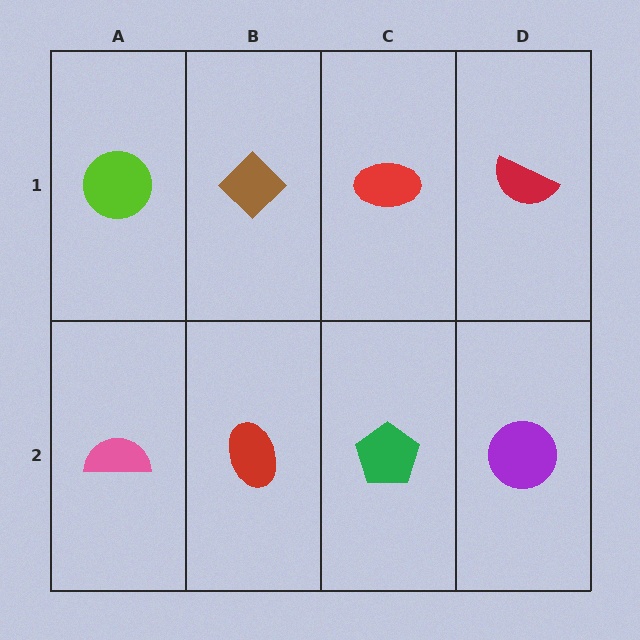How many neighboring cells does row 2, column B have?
3.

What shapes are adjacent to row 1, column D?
A purple circle (row 2, column D), a red ellipse (row 1, column C).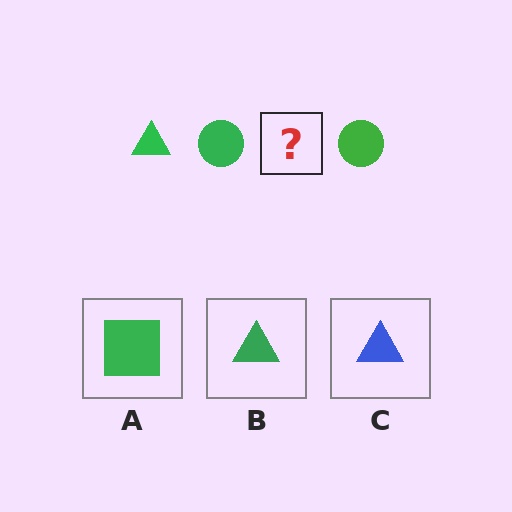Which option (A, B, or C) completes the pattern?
B.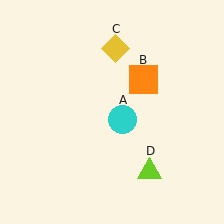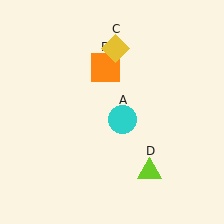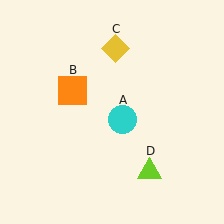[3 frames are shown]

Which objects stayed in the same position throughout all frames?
Cyan circle (object A) and yellow diamond (object C) and lime triangle (object D) remained stationary.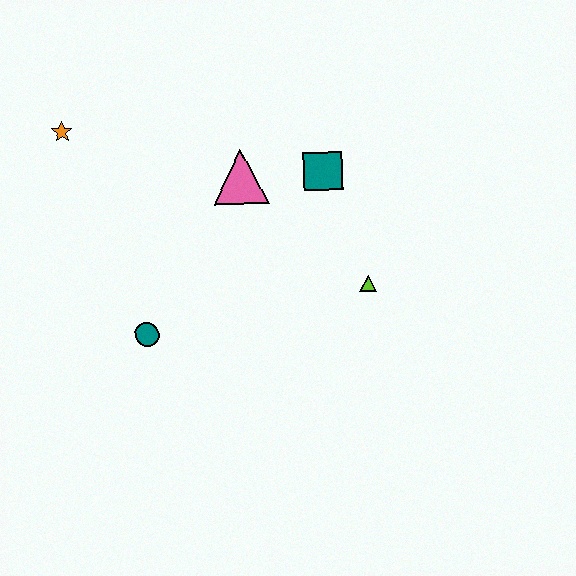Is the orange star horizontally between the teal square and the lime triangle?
No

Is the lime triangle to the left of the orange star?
No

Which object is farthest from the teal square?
The orange star is farthest from the teal square.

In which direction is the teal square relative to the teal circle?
The teal square is to the right of the teal circle.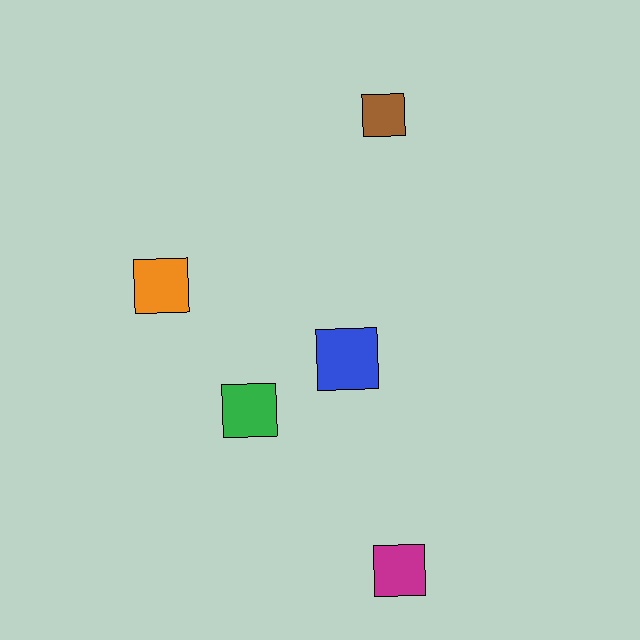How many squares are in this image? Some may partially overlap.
There are 5 squares.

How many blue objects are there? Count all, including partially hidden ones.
There is 1 blue object.